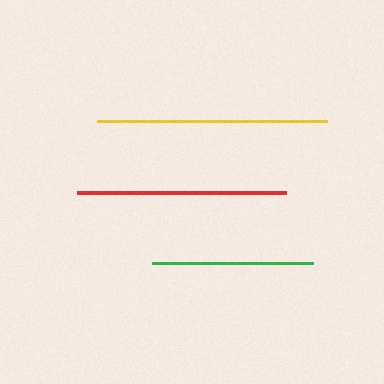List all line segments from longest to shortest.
From longest to shortest: yellow, red, green.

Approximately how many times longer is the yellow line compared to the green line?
The yellow line is approximately 1.4 times the length of the green line.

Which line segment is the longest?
The yellow line is the longest at approximately 230 pixels.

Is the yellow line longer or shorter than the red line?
The yellow line is longer than the red line.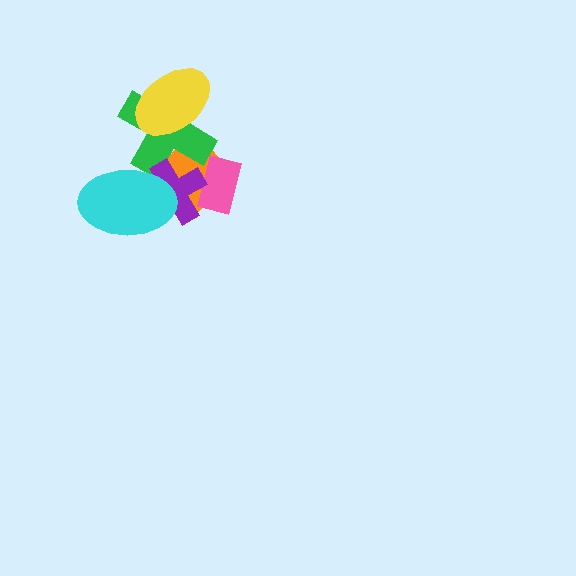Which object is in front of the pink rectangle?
The purple cross is in front of the pink rectangle.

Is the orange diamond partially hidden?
Yes, it is partially covered by another shape.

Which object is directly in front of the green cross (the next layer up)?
The yellow ellipse is directly in front of the green cross.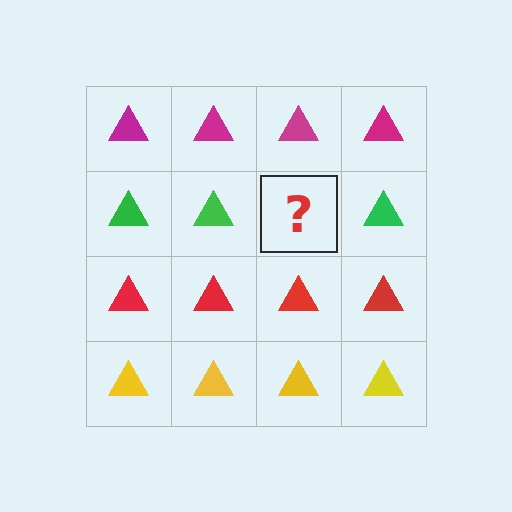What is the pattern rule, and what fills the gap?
The rule is that each row has a consistent color. The gap should be filled with a green triangle.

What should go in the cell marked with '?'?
The missing cell should contain a green triangle.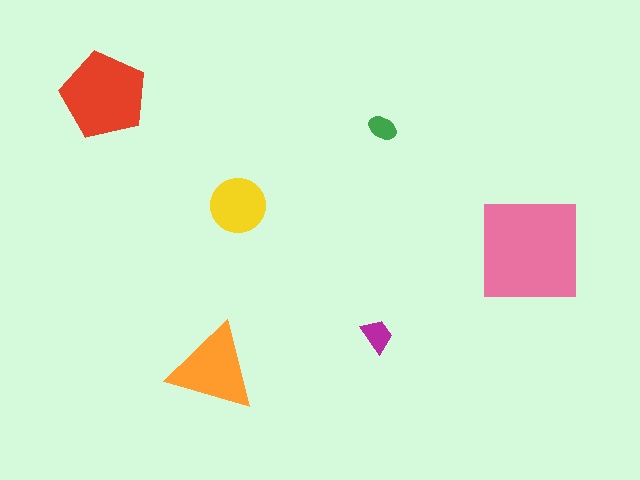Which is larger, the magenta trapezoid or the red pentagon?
The red pentagon.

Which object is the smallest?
The green ellipse.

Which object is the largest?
The pink square.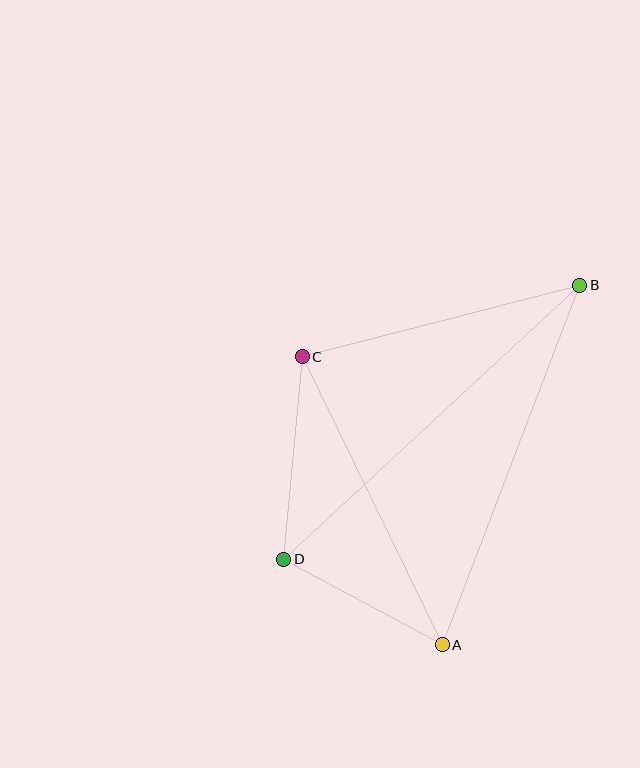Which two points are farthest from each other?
Points B and D are farthest from each other.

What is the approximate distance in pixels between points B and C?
The distance between B and C is approximately 286 pixels.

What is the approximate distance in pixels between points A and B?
The distance between A and B is approximately 385 pixels.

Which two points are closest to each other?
Points A and D are closest to each other.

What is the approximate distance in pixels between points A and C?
The distance between A and C is approximately 320 pixels.